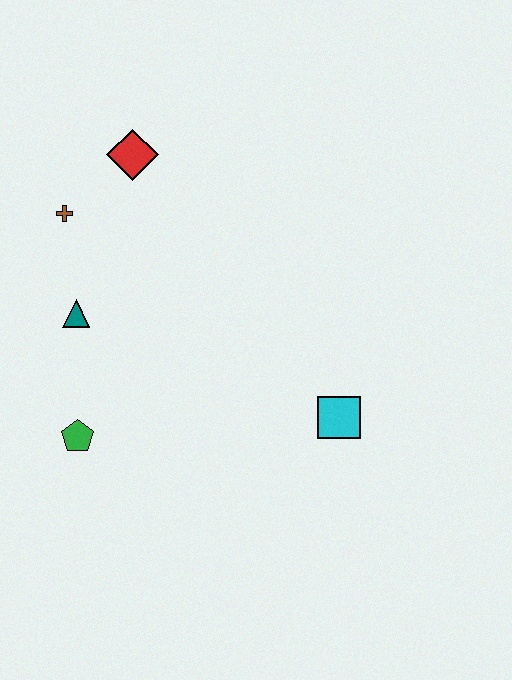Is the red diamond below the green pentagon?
No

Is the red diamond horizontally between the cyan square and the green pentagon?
Yes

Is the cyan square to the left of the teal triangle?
No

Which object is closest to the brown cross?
The red diamond is closest to the brown cross.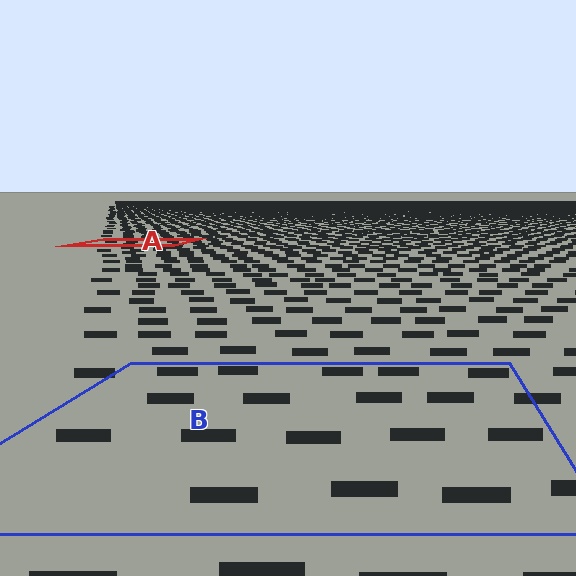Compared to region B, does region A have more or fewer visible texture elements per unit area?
Region A has more texture elements per unit area — they are packed more densely because it is farther away.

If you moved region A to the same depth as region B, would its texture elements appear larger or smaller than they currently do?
They would appear larger. At a closer depth, the same texture elements are projected at a bigger on-screen size.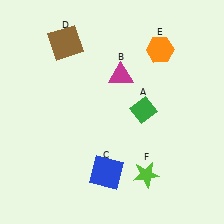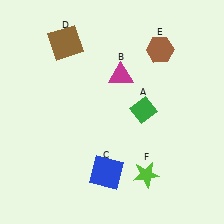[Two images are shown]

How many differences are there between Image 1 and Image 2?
There is 1 difference between the two images.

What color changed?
The hexagon (E) changed from orange in Image 1 to brown in Image 2.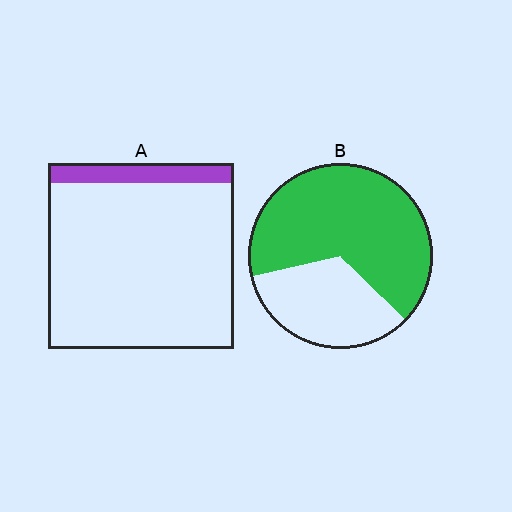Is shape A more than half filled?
No.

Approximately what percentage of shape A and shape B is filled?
A is approximately 10% and B is approximately 65%.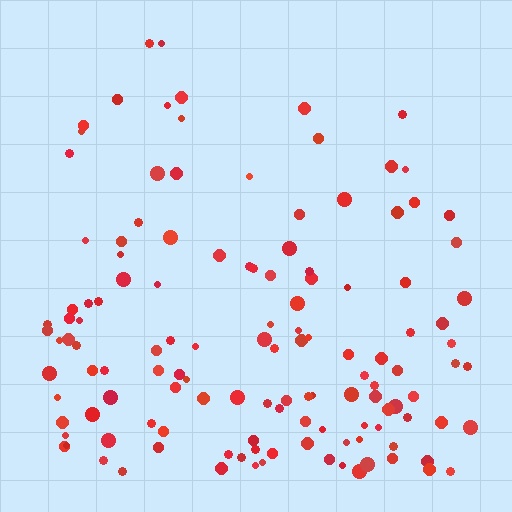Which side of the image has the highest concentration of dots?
The bottom.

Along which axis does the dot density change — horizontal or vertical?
Vertical.